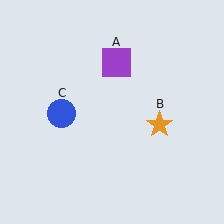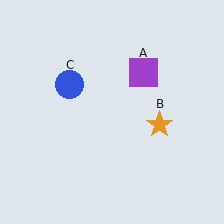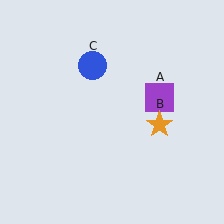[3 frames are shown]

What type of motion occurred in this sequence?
The purple square (object A), blue circle (object C) rotated clockwise around the center of the scene.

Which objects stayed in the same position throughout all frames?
Orange star (object B) remained stationary.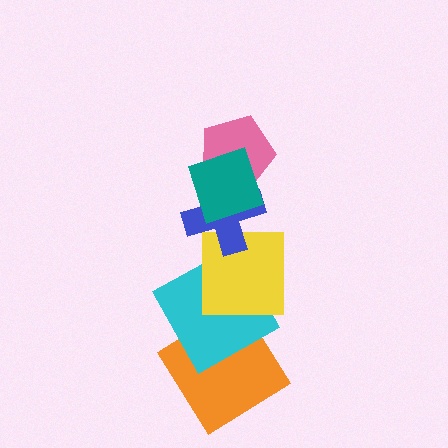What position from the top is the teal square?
The teal square is 1st from the top.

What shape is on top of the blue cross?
The pink pentagon is on top of the blue cross.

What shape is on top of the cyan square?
The yellow square is on top of the cyan square.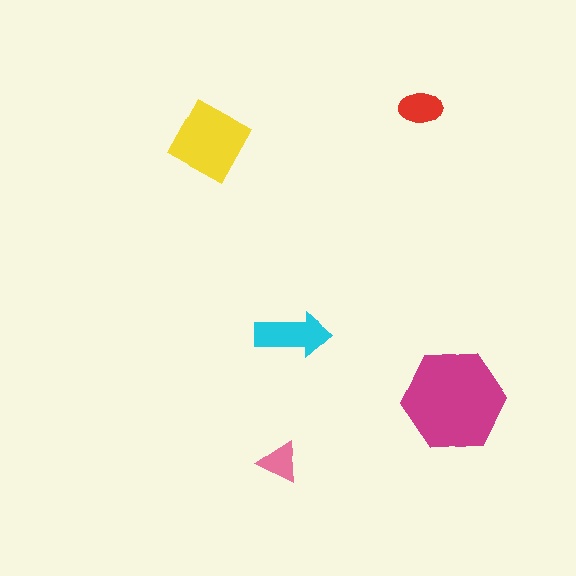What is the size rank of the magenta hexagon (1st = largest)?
1st.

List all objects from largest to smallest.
The magenta hexagon, the yellow diamond, the cyan arrow, the red ellipse, the pink triangle.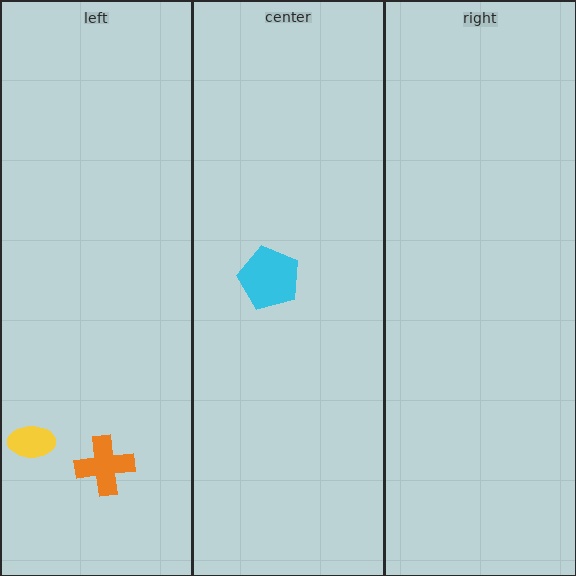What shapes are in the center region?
The cyan pentagon.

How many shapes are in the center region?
1.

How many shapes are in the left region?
2.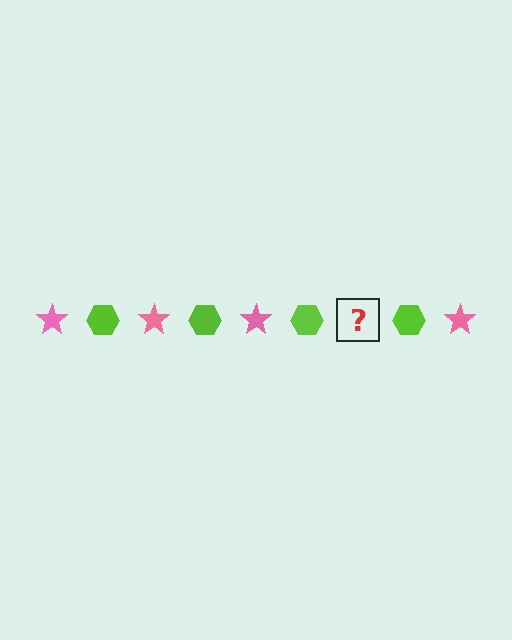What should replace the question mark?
The question mark should be replaced with a pink star.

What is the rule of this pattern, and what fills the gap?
The rule is that the pattern alternates between pink star and lime hexagon. The gap should be filled with a pink star.